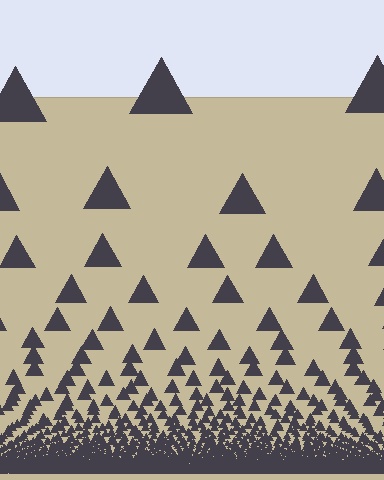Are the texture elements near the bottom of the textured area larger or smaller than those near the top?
Smaller. The gradient is inverted — elements near the bottom are smaller and denser.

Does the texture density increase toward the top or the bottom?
Density increases toward the bottom.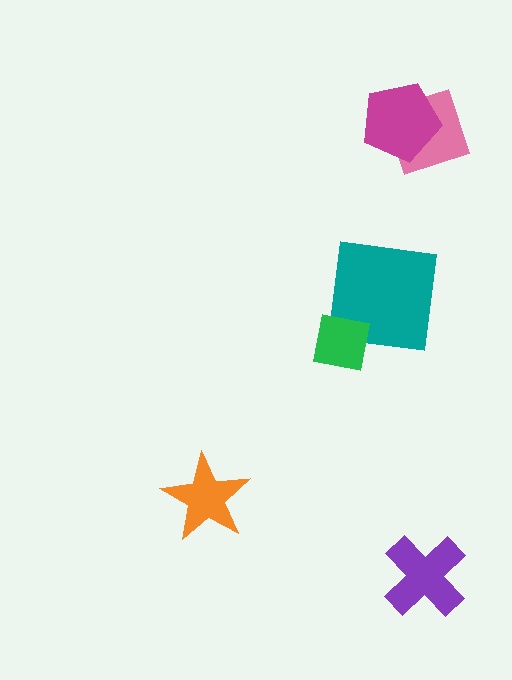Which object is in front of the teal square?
The green square is in front of the teal square.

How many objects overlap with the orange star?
0 objects overlap with the orange star.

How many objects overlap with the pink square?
1 object overlaps with the pink square.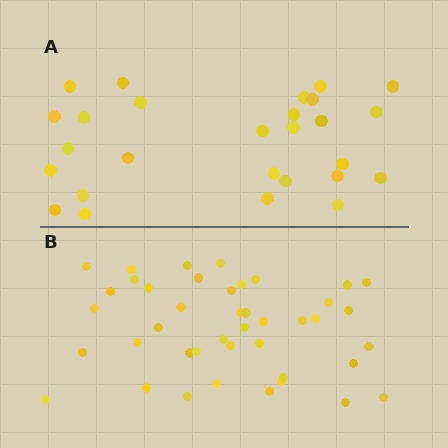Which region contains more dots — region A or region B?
Region B (the bottom region) has more dots.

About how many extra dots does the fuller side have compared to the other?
Region B has approximately 15 more dots than region A.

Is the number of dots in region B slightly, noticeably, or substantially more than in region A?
Region B has substantially more. The ratio is roughly 1.6 to 1.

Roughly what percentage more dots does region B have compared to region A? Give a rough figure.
About 55% more.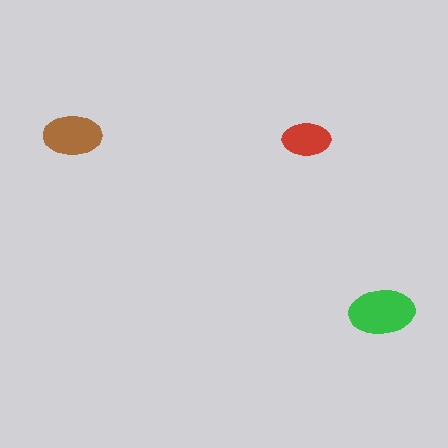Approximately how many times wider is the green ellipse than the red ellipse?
About 1.5 times wider.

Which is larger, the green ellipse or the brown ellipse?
The green one.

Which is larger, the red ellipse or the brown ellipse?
The brown one.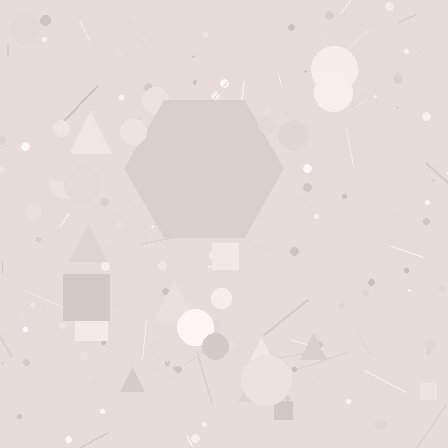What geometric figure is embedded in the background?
A hexagon is embedded in the background.